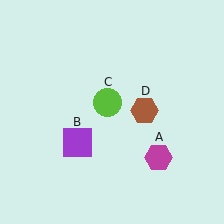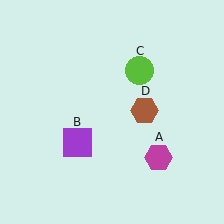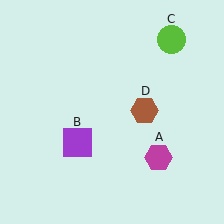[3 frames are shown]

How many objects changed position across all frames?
1 object changed position: lime circle (object C).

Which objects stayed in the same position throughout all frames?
Magenta hexagon (object A) and purple square (object B) and brown hexagon (object D) remained stationary.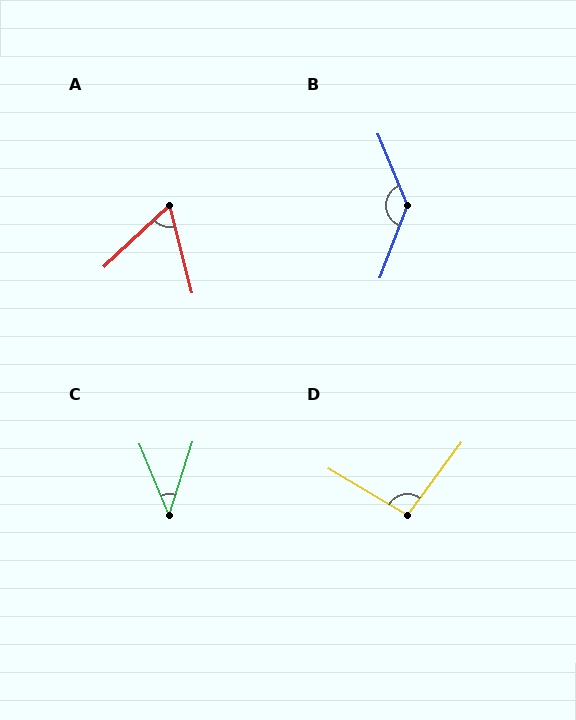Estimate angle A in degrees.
Approximately 61 degrees.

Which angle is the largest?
B, at approximately 137 degrees.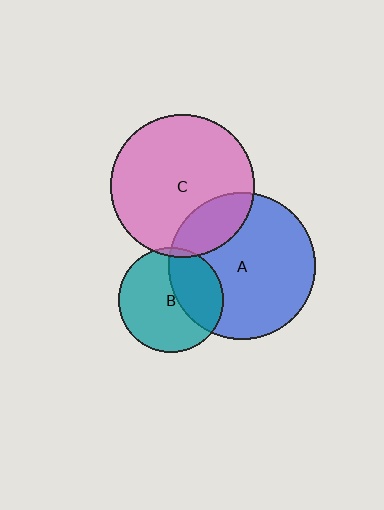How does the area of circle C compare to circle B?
Approximately 1.9 times.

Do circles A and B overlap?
Yes.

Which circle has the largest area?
Circle A (blue).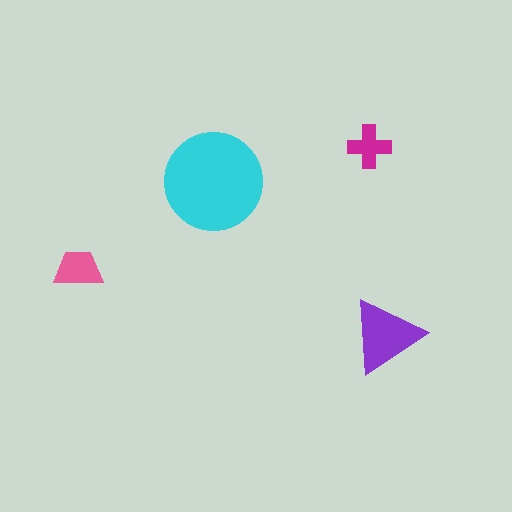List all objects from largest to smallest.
The cyan circle, the purple triangle, the pink trapezoid, the magenta cross.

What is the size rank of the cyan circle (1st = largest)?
1st.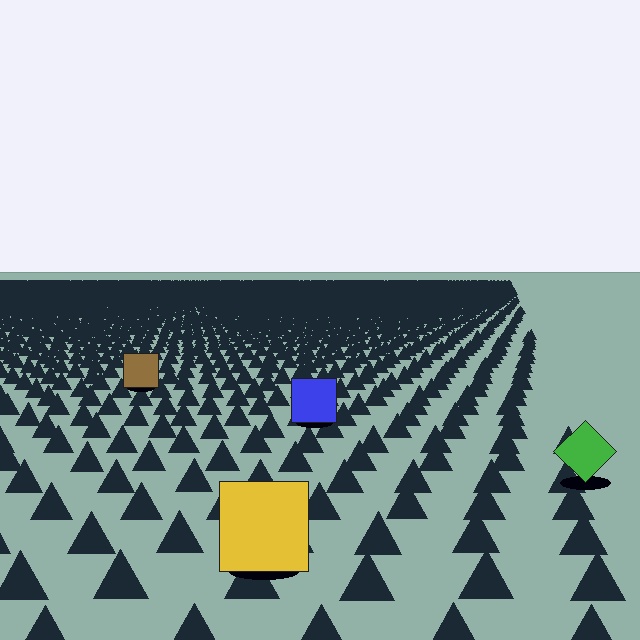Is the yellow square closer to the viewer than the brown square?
Yes. The yellow square is closer — you can tell from the texture gradient: the ground texture is coarser near it.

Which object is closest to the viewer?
The yellow square is closest. The texture marks near it are larger and more spread out.